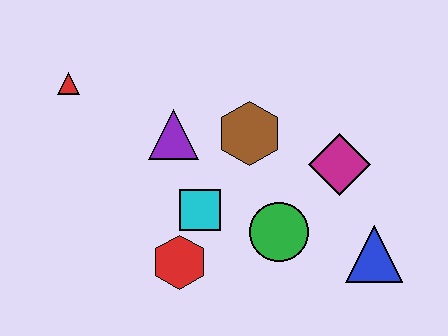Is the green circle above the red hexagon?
Yes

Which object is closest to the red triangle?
The purple triangle is closest to the red triangle.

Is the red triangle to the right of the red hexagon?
No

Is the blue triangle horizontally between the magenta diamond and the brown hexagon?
No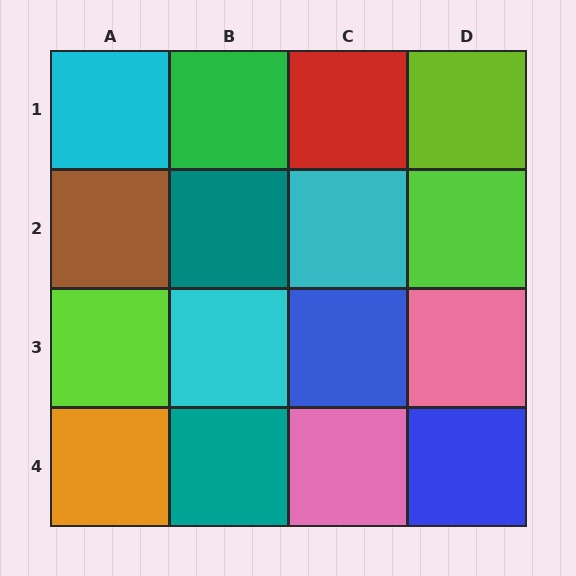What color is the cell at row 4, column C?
Pink.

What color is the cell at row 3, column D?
Pink.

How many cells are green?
1 cell is green.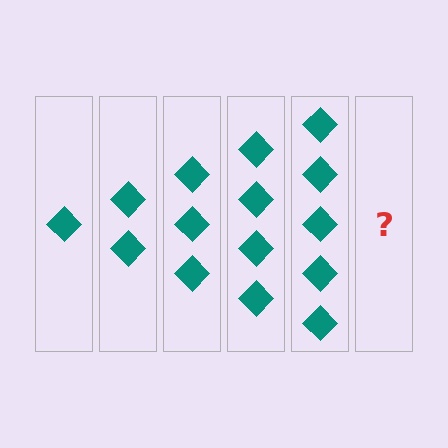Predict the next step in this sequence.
The next step is 6 diamonds.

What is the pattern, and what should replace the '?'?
The pattern is that each step adds one more diamond. The '?' should be 6 diamonds.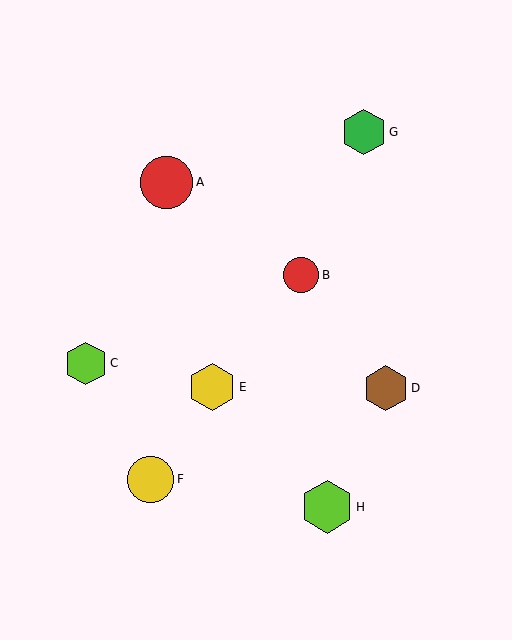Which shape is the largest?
The red circle (labeled A) is the largest.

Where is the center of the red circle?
The center of the red circle is at (301, 275).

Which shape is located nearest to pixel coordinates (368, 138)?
The green hexagon (labeled G) at (364, 132) is nearest to that location.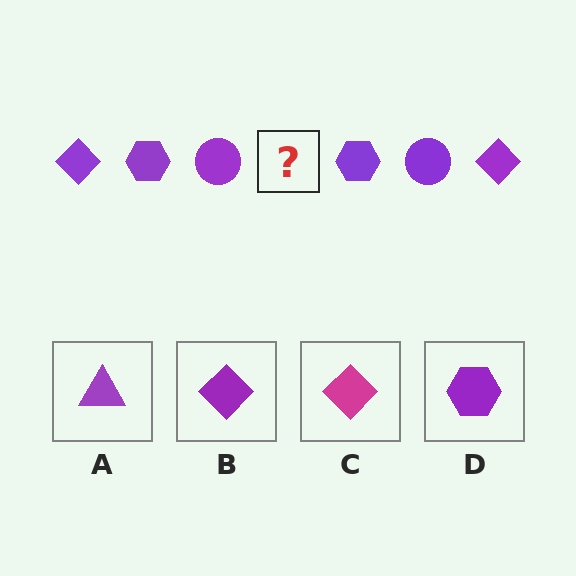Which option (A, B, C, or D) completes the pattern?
B.